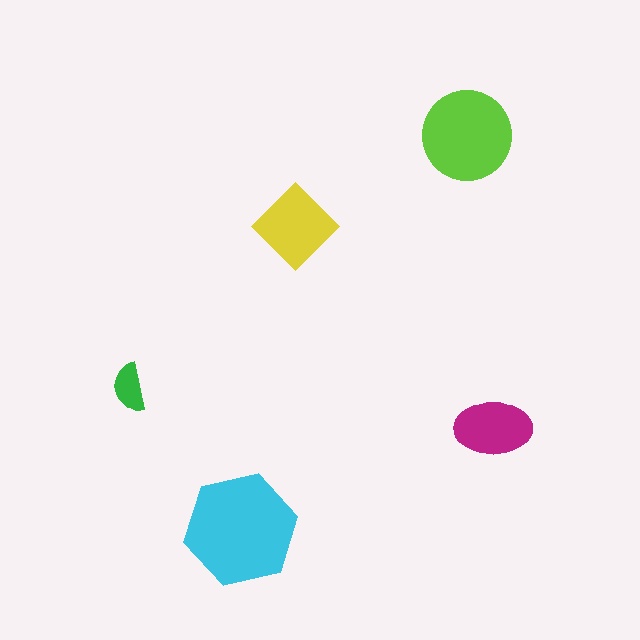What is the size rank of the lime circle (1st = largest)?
2nd.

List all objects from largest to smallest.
The cyan hexagon, the lime circle, the yellow diamond, the magenta ellipse, the green semicircle.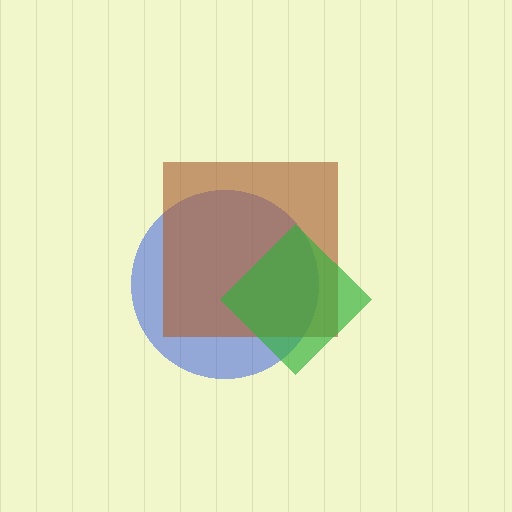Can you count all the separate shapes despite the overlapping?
Yes, there are 3 separate shapes.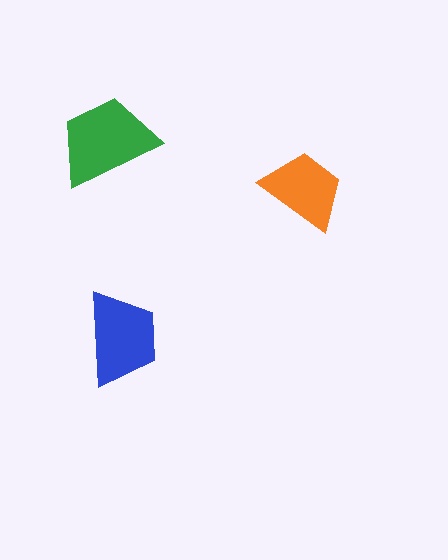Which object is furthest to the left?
The green trapezoid is leftmost.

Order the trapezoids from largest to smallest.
the green one, the blue one, the orange one.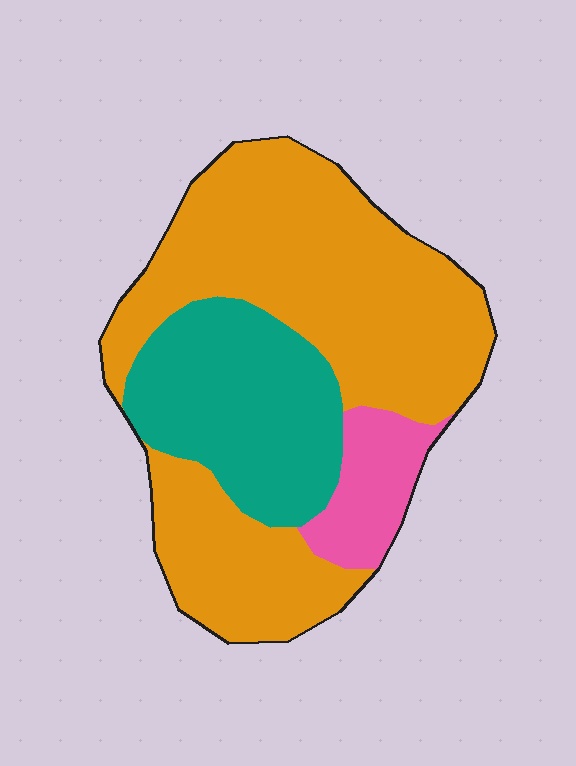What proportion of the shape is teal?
Teal takes up about one quarter (1/4) of the shape.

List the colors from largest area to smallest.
From largest to smallest: orange, teal, pink.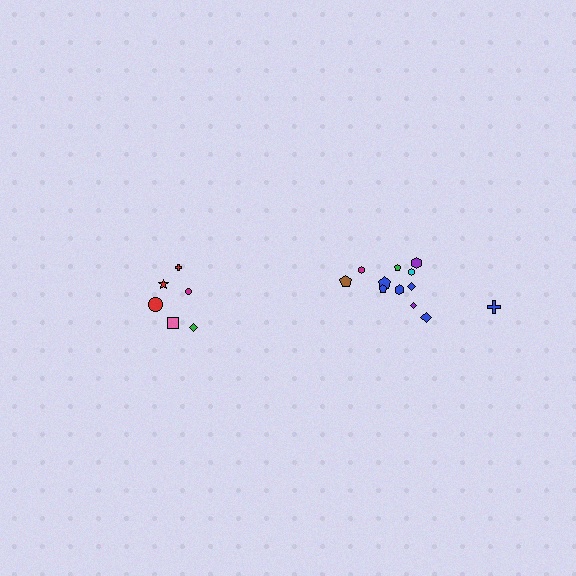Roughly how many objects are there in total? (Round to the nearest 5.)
Roughly 20 objects in total.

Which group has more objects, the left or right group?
The right group.